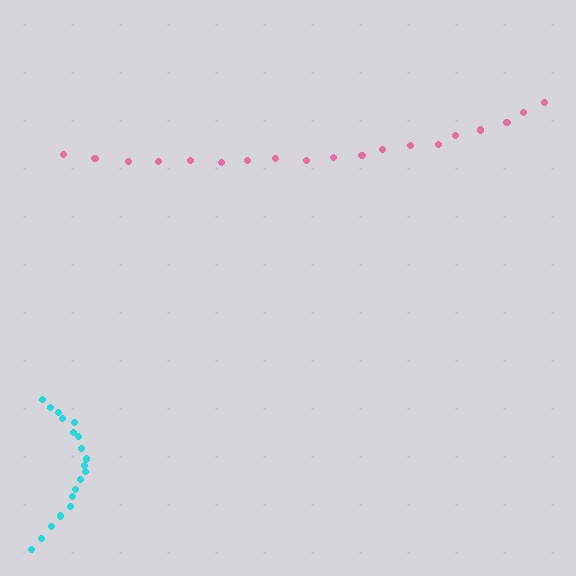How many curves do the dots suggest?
There are 2 distinct paths.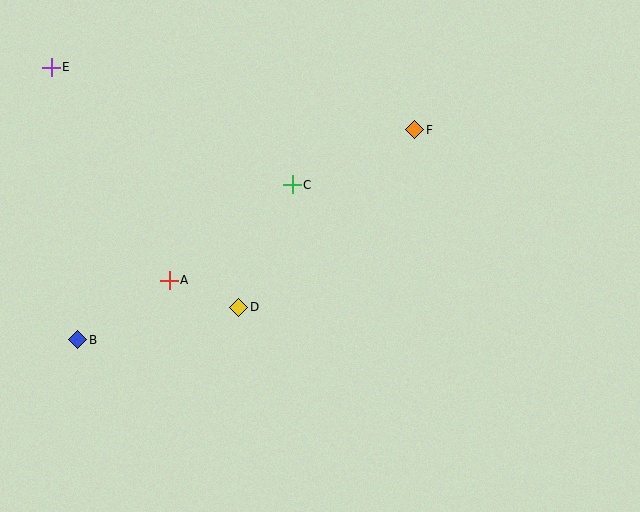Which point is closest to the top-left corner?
Point E is closest to the top-left corner.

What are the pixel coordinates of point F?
Point F is at (415, 130).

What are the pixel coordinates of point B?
Point B is at (78, 340).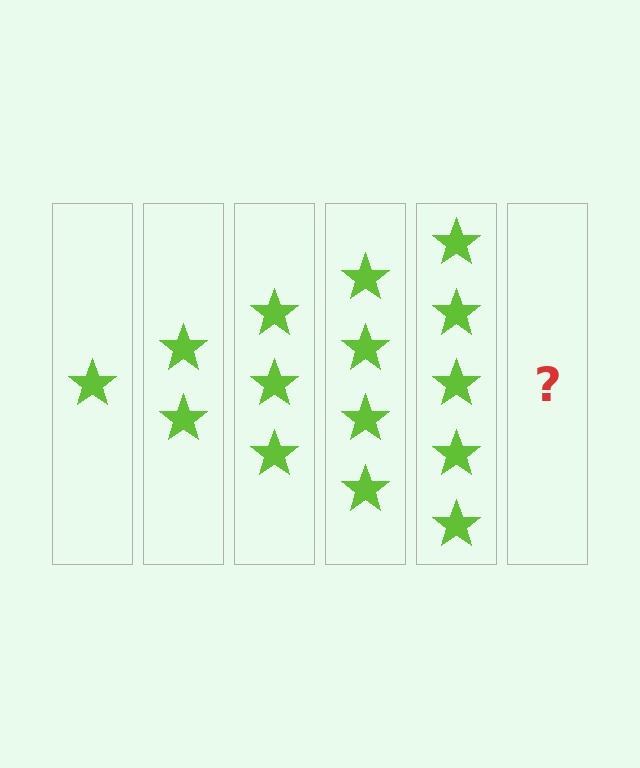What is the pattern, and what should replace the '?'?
The pattern is that each step adds one more star. The '?' should be 6 stars.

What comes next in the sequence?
The next element should be 6 stars.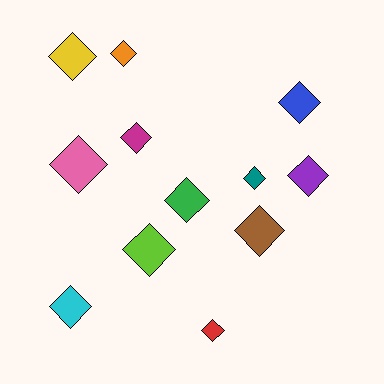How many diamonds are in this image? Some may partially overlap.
There are 12 diamonds.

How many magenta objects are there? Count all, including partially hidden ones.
There is 1 magenta object.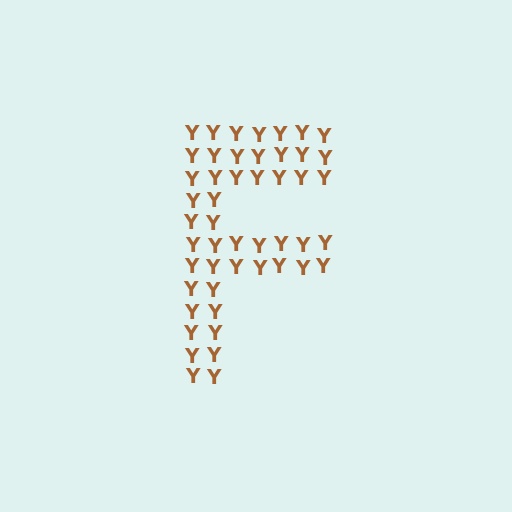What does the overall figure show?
The overall figure shows the letter F.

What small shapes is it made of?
It is made of small letter Y's.